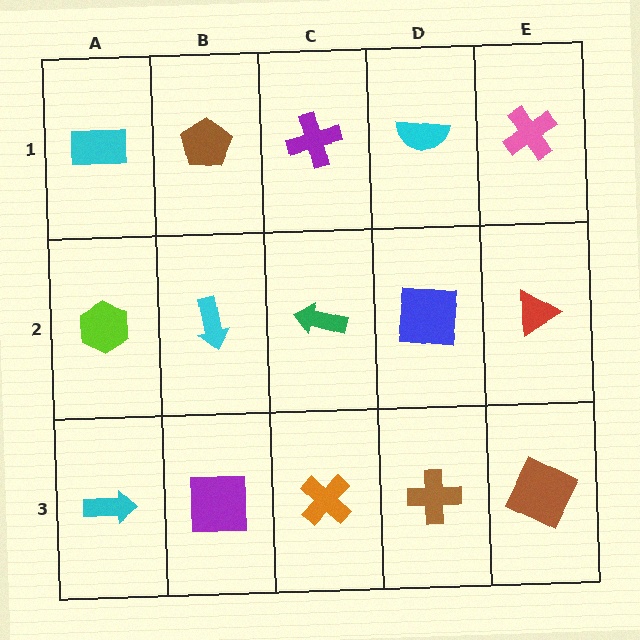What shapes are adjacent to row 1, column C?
A green arrow (row 2, column C), a brown pentagon (row 1, column B), a cyan semicircle (row 1, column D).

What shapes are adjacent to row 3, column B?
A cyan arrow (row 2, column B), a cyan arrow (row 3, column A), an orange cross (row 3, column C).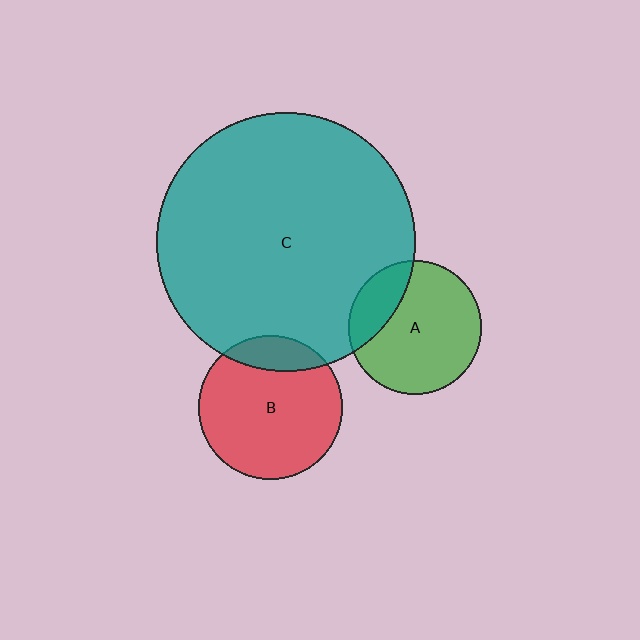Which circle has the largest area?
Circle C (teal).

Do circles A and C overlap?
Yes.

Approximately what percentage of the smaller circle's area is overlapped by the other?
Approximately 25%.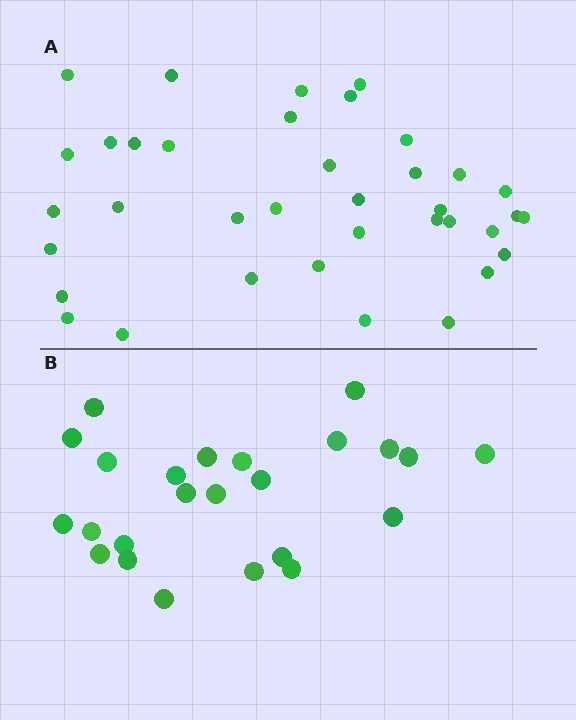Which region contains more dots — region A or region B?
Region A (the top region) has more dots.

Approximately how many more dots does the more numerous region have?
Region A has approximately 15 more dots than region B.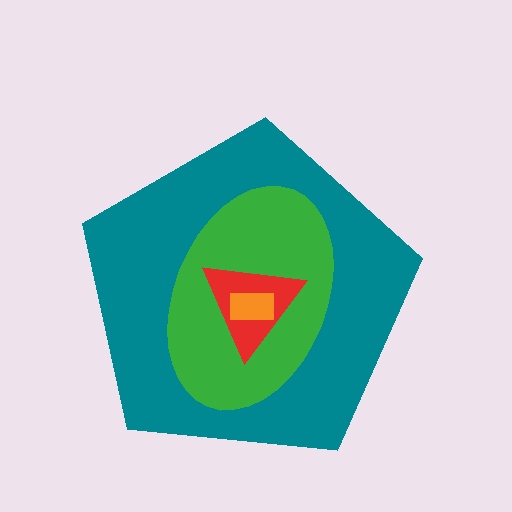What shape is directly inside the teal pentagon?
The green ellipse.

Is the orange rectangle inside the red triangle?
Yes.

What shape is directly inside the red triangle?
The orange rectangle.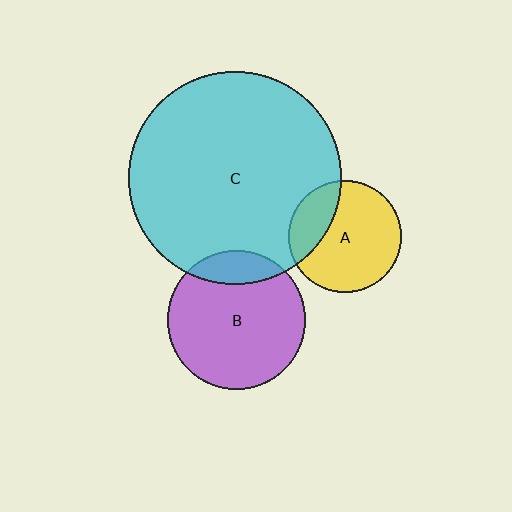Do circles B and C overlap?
Yes.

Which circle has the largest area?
Circle C (cyan).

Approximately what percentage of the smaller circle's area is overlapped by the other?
Approximately 15%.